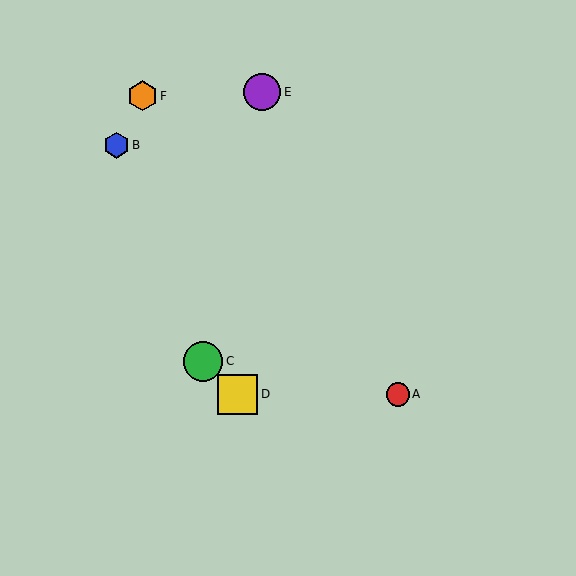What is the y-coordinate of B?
Object B is at y≈145.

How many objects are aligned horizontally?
2 objects (A, D) are aligned horizontally.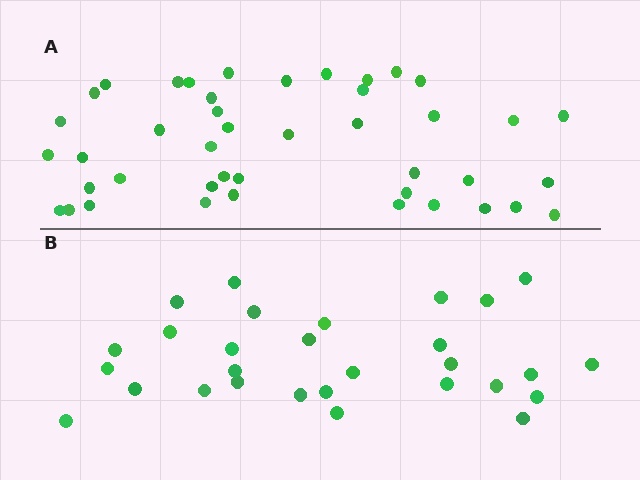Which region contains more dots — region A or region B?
Region A (the top region) has more dots.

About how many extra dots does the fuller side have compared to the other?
Region A has approximately 15 more dots than region B.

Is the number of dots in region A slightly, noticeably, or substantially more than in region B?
Region A has substantially more. The ratio is roughly 1.5 to 1.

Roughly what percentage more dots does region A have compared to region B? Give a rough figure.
About 50% more.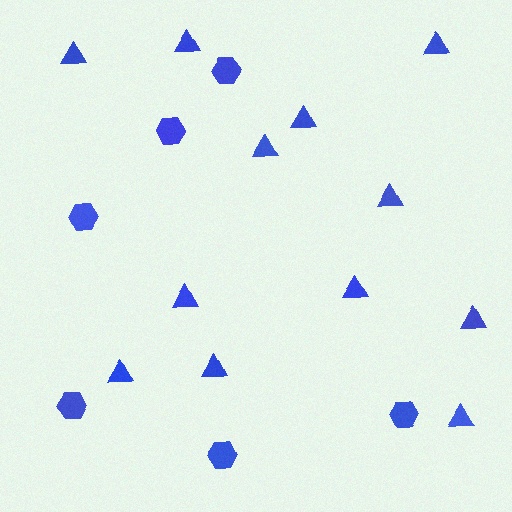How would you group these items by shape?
There are 2 groups: one group of hexagons (6) and one group of triangles (12).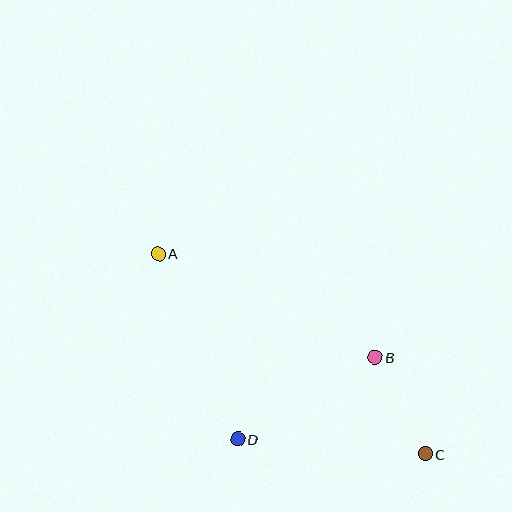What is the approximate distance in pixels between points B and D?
The distance between B and D is approximately 160 pixels.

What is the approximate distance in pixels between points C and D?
The distance between C and D is approximately 188 pixels.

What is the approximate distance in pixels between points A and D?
The distance between A and D is approximately 201 pixels.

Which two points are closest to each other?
Points B and C are closest to each other.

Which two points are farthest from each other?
Points A and C are farthest from each other.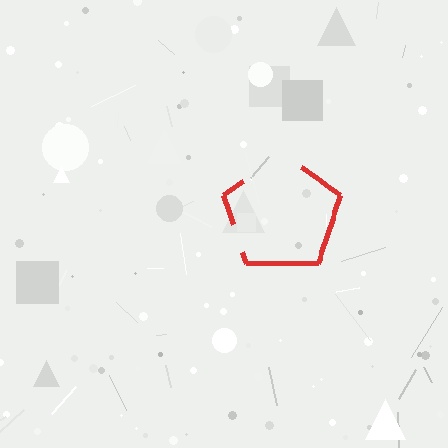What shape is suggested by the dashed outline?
The dashed outline suggests a pentagon.